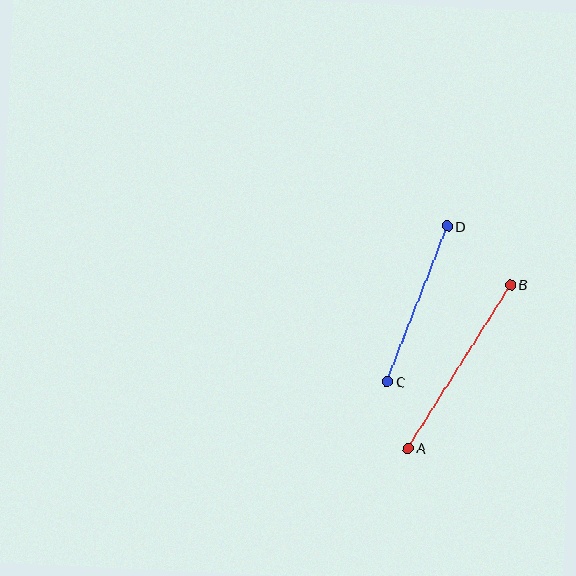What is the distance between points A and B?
The distance is approximately 193 pixels.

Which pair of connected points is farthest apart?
Points A and B are farthest apart.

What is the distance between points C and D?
The distance is approximately 166 pixels.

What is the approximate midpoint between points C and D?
The midpoint is at approximately (417, 304) pixels.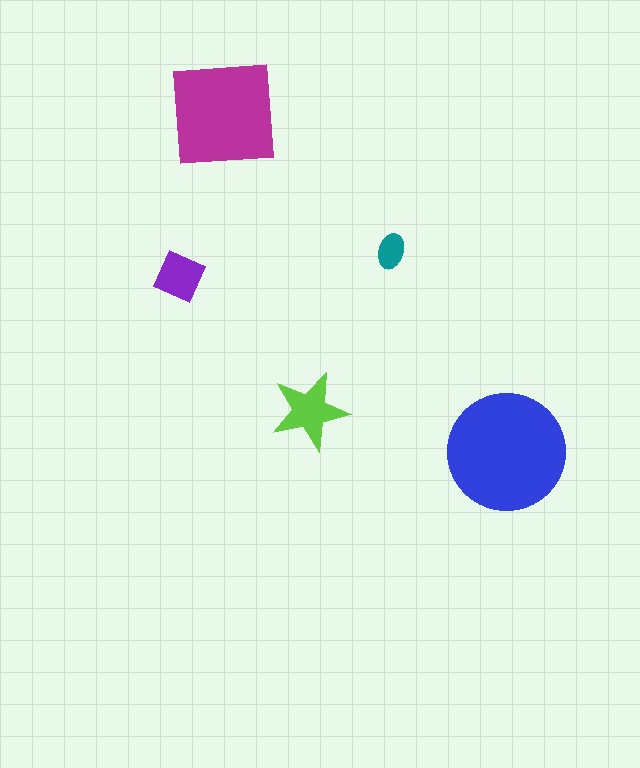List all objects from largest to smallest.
The blue circle, the magenta square, the lime star, the purple diamond, the teal ellipse.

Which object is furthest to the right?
The blue circle is rightmost.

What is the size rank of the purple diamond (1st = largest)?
4th.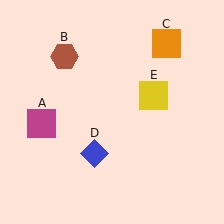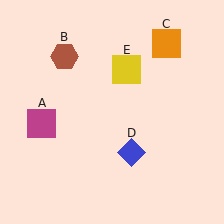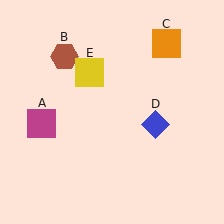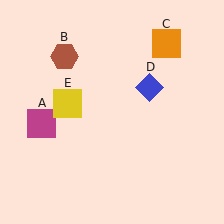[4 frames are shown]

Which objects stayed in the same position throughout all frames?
Magenta square (object A) and brown hexagon (object B) and orange square (object C) remained stationary.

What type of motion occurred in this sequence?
The blue diamond (object D), yellow square (object E) rotated counterclockwise around the center of the scene.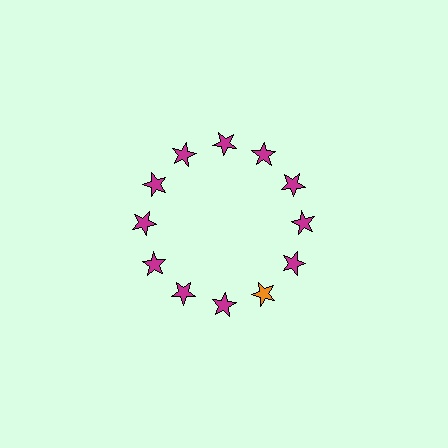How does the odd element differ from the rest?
It has a different color: orange instead of magenta.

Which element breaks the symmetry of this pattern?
The orange star at roughly the 5 o'clock position breaks the symmetry. All other shapes are magenta stars.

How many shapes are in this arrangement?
There are 12 shapes arranged in a ring pattern.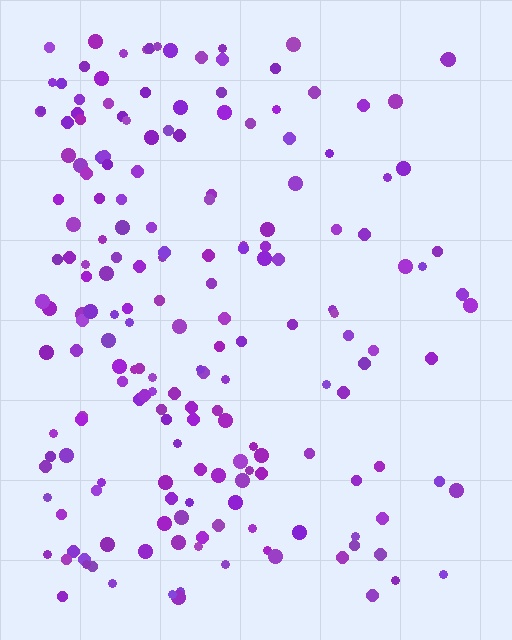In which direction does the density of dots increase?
From right to left, with the left side densest.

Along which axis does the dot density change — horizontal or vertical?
Horizontal.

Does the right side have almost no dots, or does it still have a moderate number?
Still a moderate number, just noticeably fewer than the left.